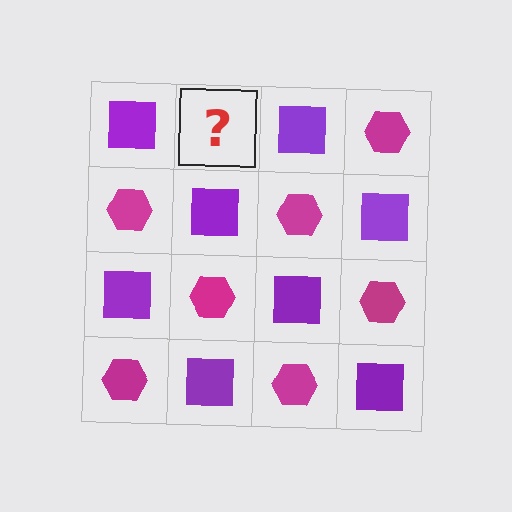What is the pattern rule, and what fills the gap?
The rule is that it alternates purple square and magenta hexagon in a checkerboard pattern. The gap should be filled with a magenta hexagon.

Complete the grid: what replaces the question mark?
The question mark should be replaced with a magenta hexagon.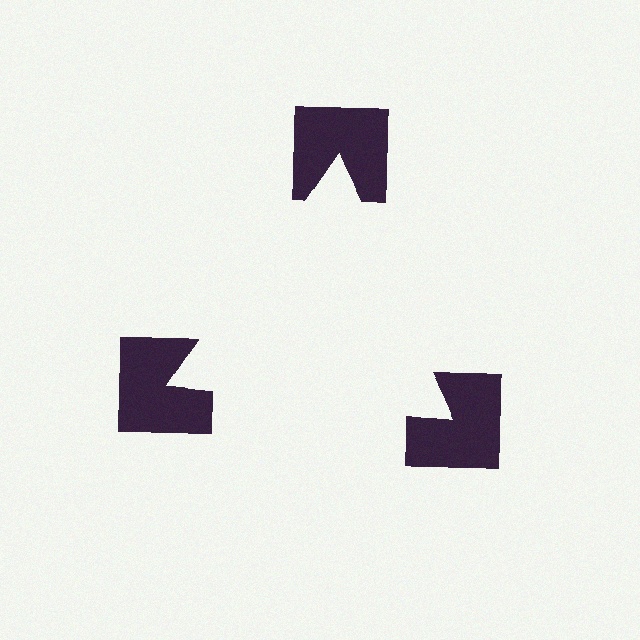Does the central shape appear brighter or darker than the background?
It typically appears slightly brighter than the background, even though no actual brightness change is drawn.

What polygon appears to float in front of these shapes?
An illusory triangle — its edges are inferred from the aligned wedge cuts in the notched squares, not physically drawn.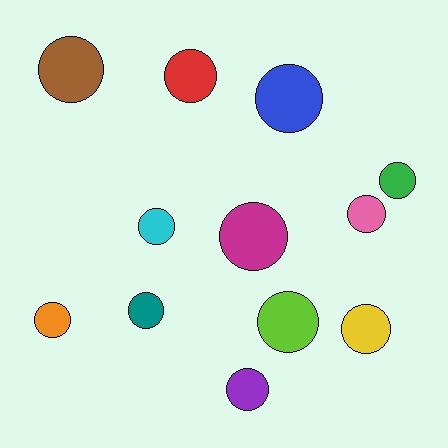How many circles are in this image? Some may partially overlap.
There are 12 circles.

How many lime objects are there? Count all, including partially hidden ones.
There is 1 lime object.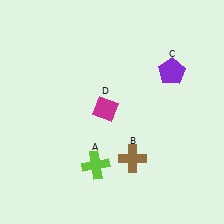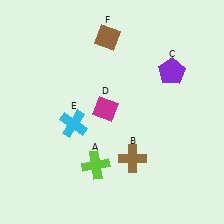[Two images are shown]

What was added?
A cyan cross (E), a brown diamond (F) were added in Image 2.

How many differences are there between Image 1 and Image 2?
There are 2 differences between the two images.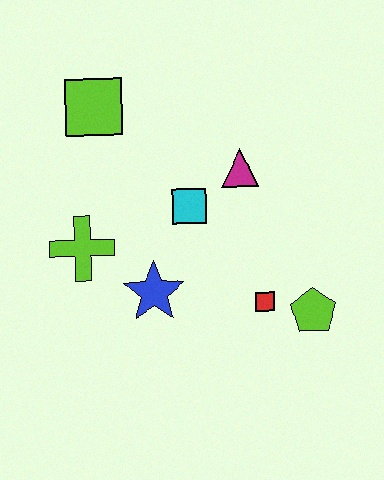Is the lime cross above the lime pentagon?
Yes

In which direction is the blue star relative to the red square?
The blue star is to the left of the red square.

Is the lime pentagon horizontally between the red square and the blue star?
No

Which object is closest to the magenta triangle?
The cyan square is closest to the magenta triangle.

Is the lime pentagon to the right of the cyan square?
Yes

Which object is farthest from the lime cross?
The lime pentagon is farthest from the lime cross.